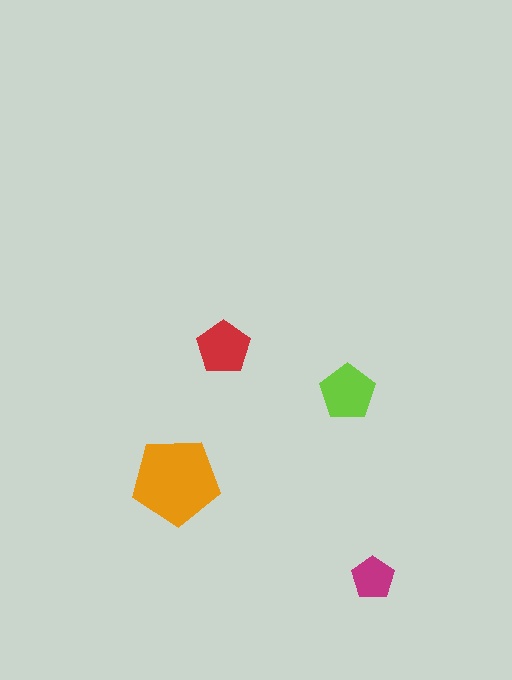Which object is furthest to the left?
The orange pentagon is leftmost.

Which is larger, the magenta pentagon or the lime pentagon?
The lime one.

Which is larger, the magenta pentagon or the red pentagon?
The red one.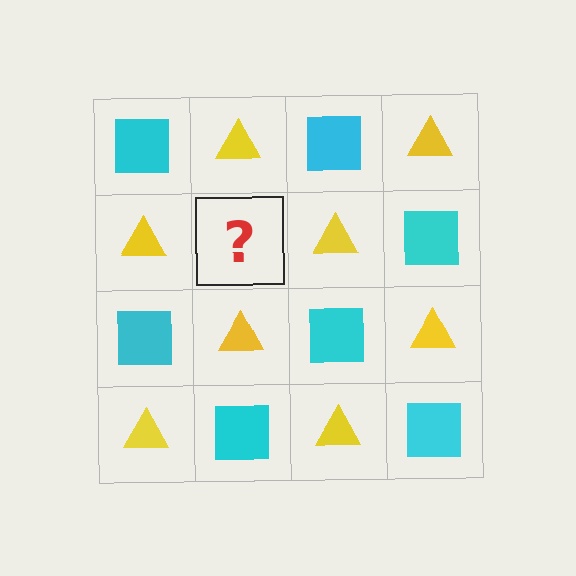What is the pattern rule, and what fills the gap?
The rule is that it alternates cyan square and yellow triangle in a checkerboard pattern. The gap should be filled with a cyan square.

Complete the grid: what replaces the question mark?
The question mark should be replaced with a cyan square.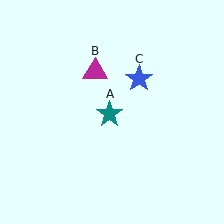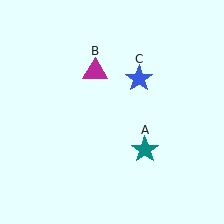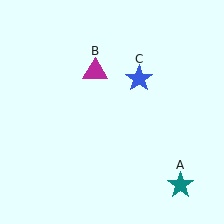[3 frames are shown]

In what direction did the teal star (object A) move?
The teal star (object A) moved down and to the right.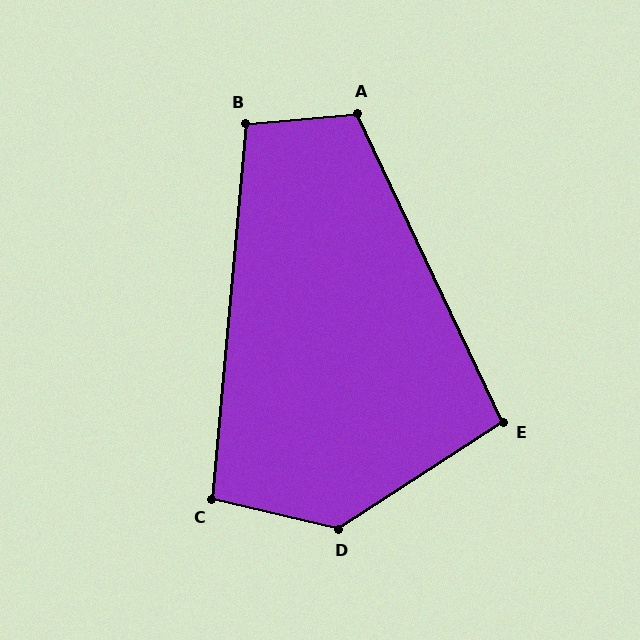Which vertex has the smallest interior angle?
E, at approximately 98 degrees.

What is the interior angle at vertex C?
Approximately 98 degrees (obtuse).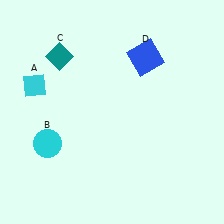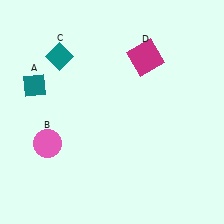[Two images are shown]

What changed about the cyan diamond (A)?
In Image 1, A is cyan. In Image 2, it changed to teal.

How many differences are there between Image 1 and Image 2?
There are 3 differences between the two images.